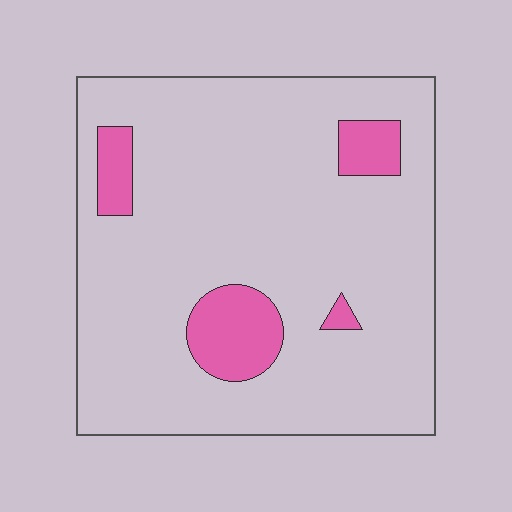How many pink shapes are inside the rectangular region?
4.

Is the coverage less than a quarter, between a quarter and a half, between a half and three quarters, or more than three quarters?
Less than a quarter.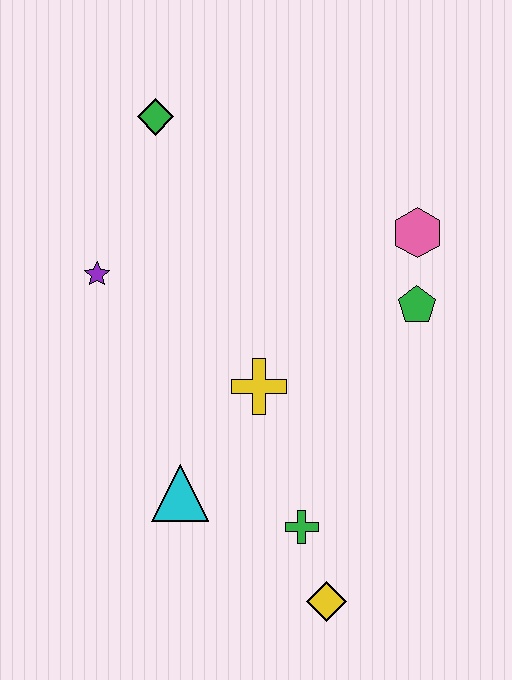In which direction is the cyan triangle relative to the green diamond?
The cyan triangle is below the green diamond.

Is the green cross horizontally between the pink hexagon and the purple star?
Yes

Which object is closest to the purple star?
The green diamond is closest to the purple star.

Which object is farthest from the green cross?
The green diamond is farthest from the green cross.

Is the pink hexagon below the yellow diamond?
No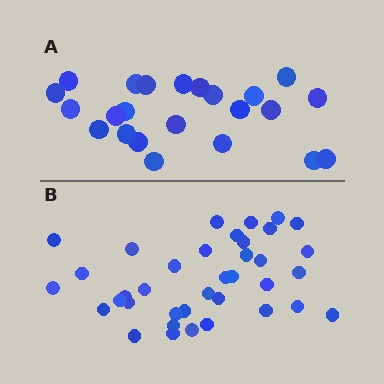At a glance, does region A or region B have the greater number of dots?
Region B (the bottom region) has more dots.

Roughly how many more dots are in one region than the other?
Region B has approximately 15 more dots than region A.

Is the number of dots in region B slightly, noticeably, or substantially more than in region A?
Region B has substantially more. The ratio is roughly 1.6 to 1.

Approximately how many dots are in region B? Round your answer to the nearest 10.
About 40 dots. (The exact count is 37, which rounds to 40.)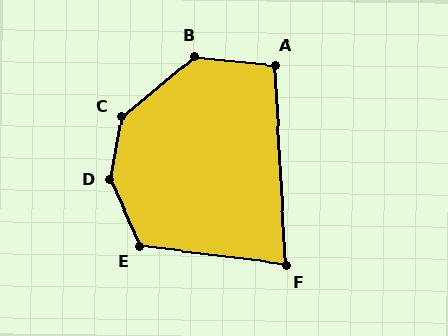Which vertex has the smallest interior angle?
F, at approximately 80 degrees.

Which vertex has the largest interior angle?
D, at approximately 145 degrees.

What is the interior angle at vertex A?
Approximately 99 degrees (obtuse).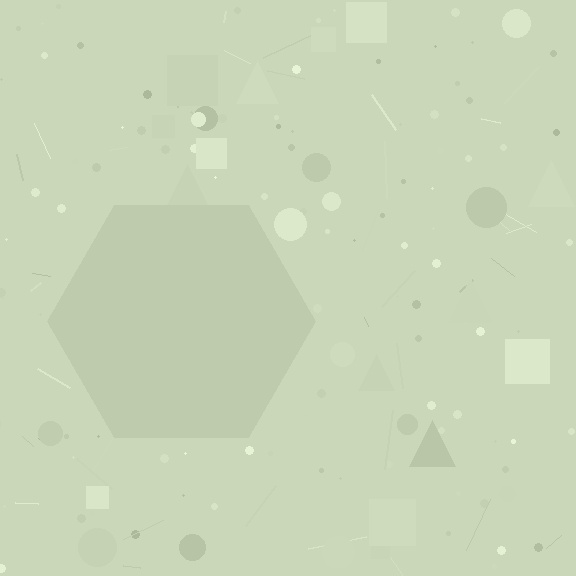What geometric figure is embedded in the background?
A hexagon is embedded in the background.